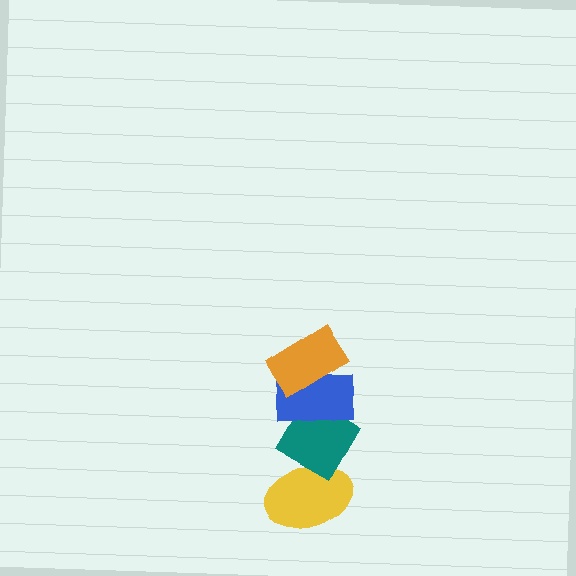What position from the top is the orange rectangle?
The orange rectangle is 1st from the top.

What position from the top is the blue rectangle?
The blue rectangle is 2nd from the top.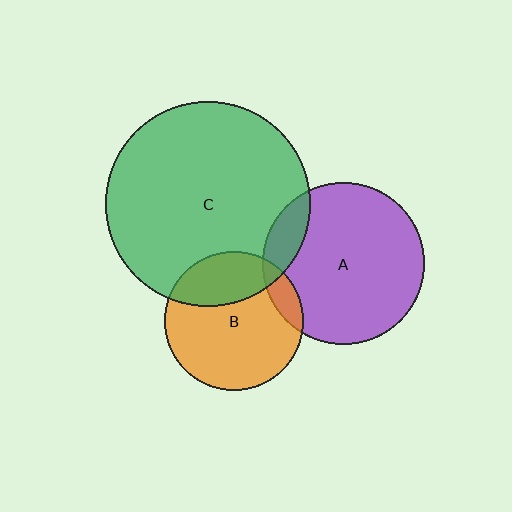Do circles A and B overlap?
Yes.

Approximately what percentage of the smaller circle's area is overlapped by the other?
Approximately 10%.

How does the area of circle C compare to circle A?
Approximately 1.6 times.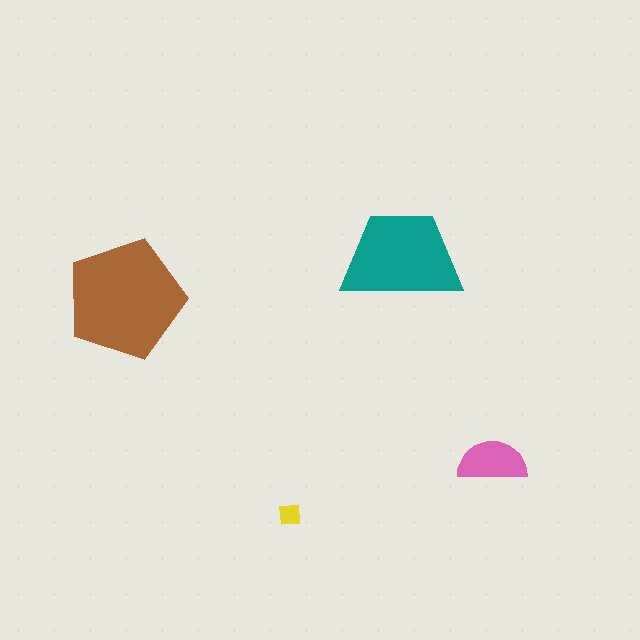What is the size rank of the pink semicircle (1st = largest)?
3rd.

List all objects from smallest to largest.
The yellow square, the pink semicircle, the teal trapezoid, the brown pentagon.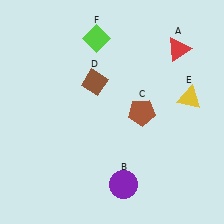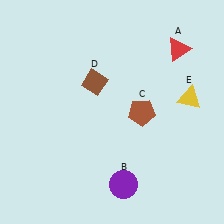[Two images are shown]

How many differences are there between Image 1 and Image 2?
There is 1 difference between the two images.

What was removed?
The lime diamond (F) was removed in Image 2.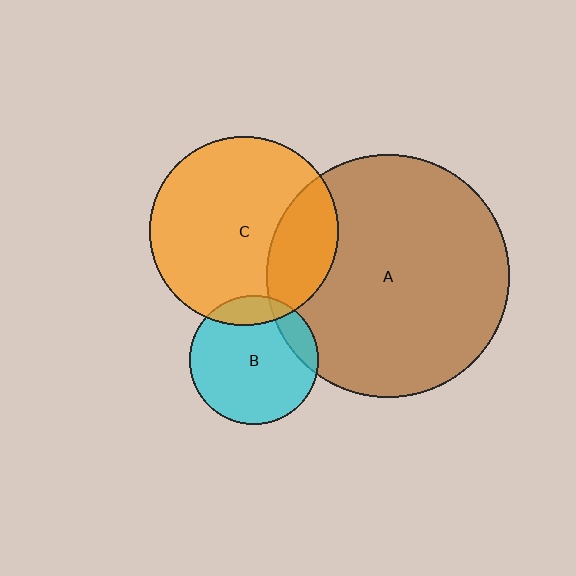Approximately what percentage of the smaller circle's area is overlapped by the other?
Approximately 15%.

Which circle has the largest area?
Circle A (brown).